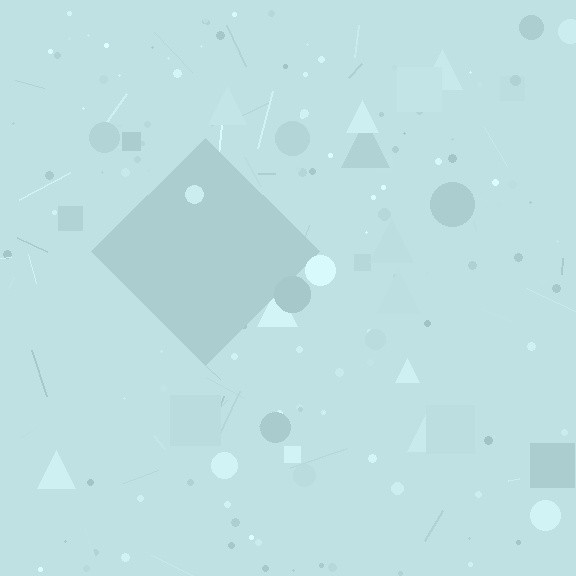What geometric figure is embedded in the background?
A diamond is embedded in the background.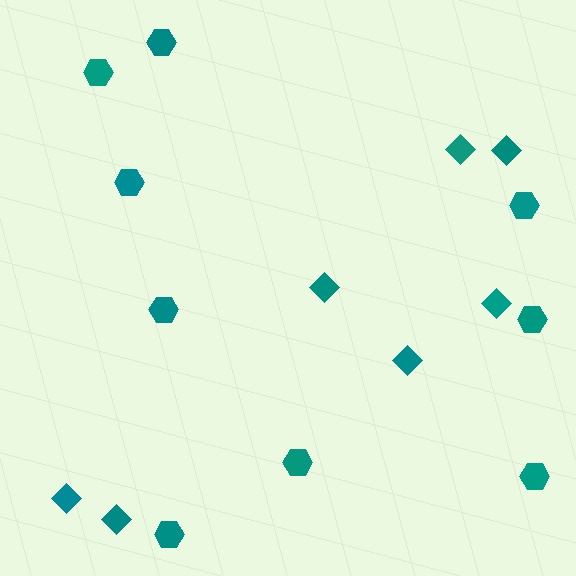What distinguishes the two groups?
There are 2 groups: one group of diamonds (7) and one group of hexagons (9).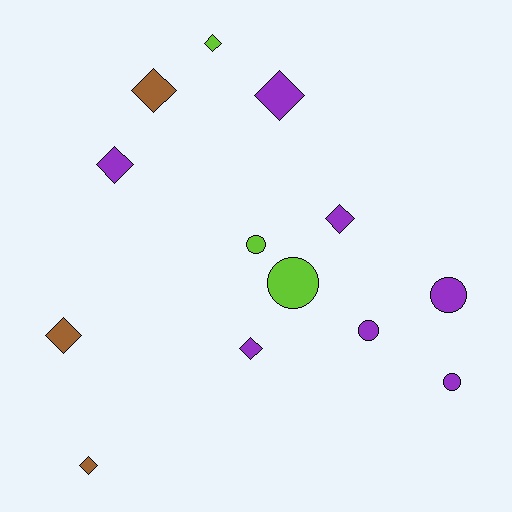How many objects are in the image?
There are 13 objects.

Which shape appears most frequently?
Diamond, with 8 objects.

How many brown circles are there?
There are no brown circles.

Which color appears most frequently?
Purple, with 7 objects.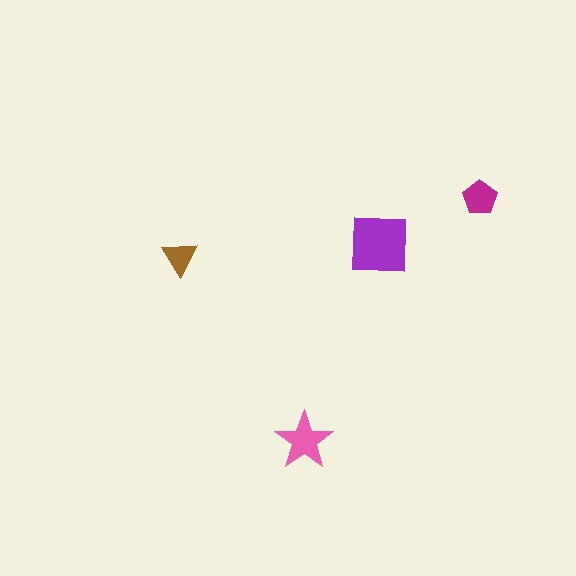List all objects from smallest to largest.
The brown triangle, the magenta pentagon, the pink star, the purple square.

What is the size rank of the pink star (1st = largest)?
2nd.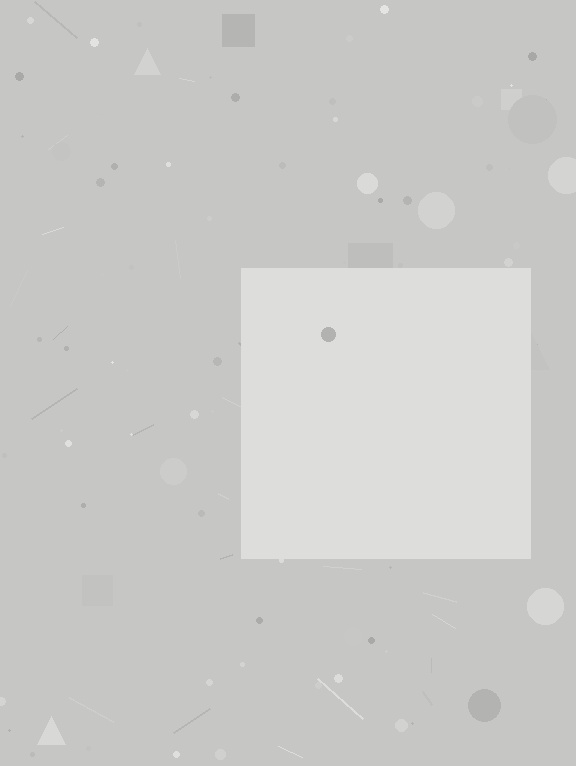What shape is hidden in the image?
A square is hidden in the image.